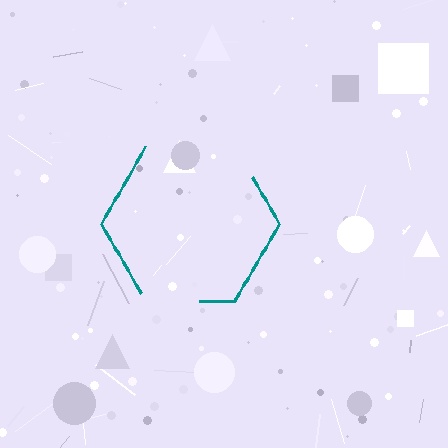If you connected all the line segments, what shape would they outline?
They would outline a hexagon.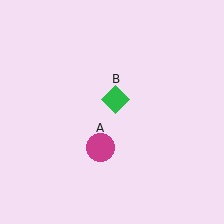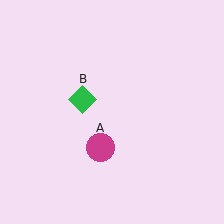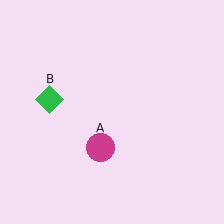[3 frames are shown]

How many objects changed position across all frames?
1 object changed position: green diamond (object B).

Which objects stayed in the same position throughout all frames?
Magenta circle (object A) remained stationary.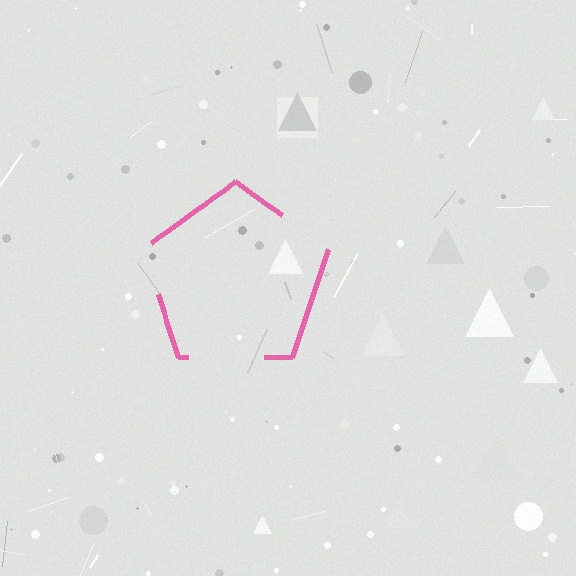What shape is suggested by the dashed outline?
The dashed outline suggests a pentagon.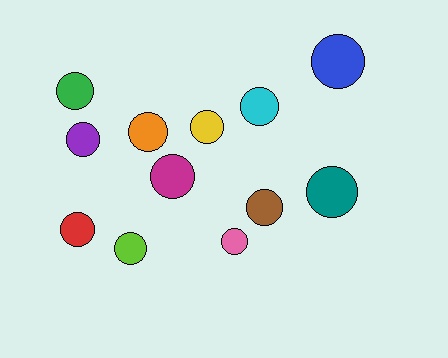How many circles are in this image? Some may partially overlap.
There are 12 circles.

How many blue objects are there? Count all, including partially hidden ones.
There is 1 blue object.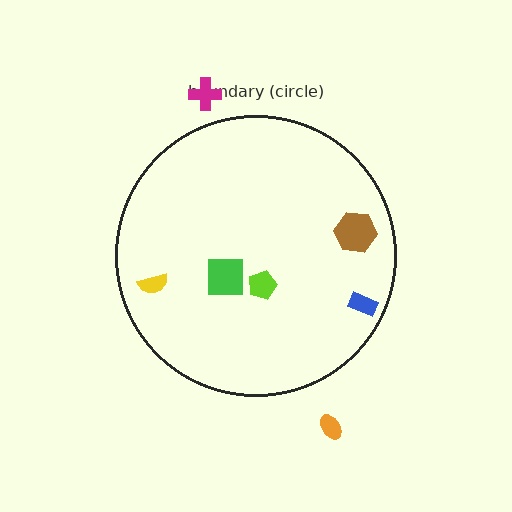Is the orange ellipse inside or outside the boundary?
Outside.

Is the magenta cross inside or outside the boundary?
Outside.